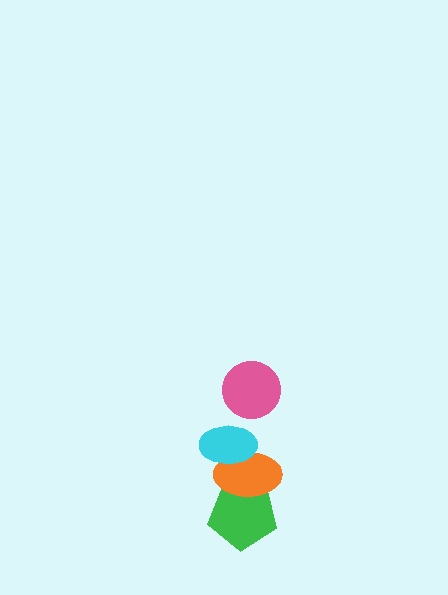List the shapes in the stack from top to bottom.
From top to bottom: the pink circle, the cyan ellipse, the orange ellipse, the green pentagon.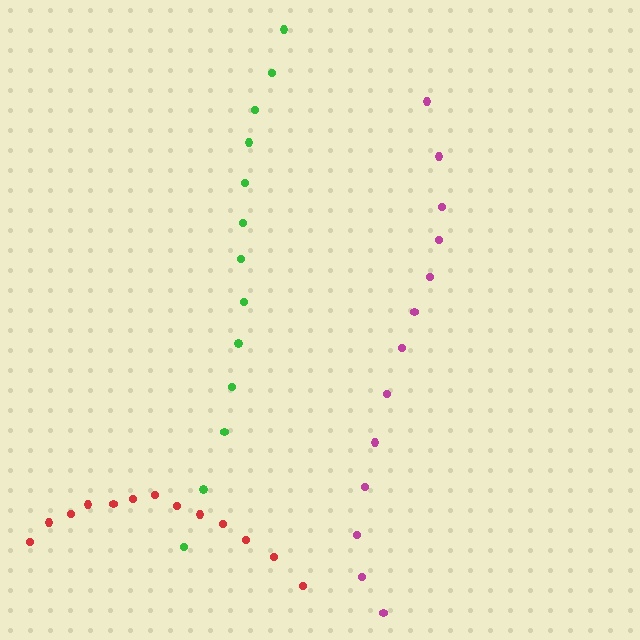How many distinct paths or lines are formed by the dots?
There are 3 distinct paths.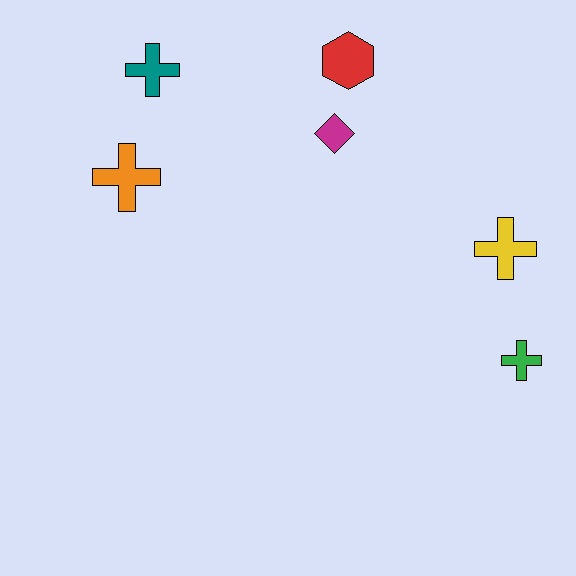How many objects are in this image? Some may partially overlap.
There are 6 objects.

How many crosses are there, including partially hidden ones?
There are 4 crosses.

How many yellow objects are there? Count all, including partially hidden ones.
There is 1 yellow object.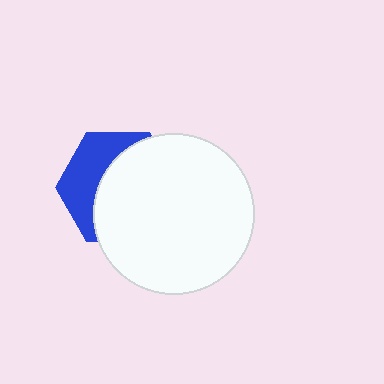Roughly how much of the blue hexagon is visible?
A small part of it is visible (roughly 38%).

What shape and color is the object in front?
The object in front is a white circle.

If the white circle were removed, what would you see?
You would see the complete blue hexagon.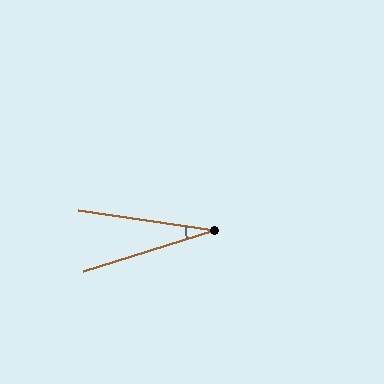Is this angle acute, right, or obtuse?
It is acute.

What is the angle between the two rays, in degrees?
Approximately 26 degrees.